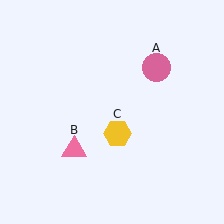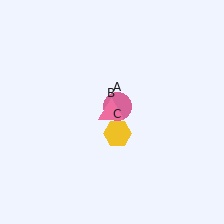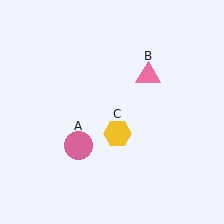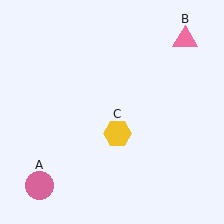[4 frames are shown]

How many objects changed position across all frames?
2 objects changed position: pink circle (object A), pink triangle (object B).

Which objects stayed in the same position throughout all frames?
Yellow hexagon (object C) remained stationary.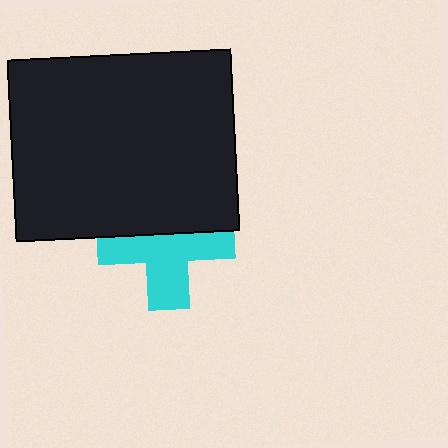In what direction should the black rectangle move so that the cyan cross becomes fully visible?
The black rectangle should move up. That is the shortest direction to clear the overlap and leave the cyan cross fully visible.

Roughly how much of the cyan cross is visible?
About half of it is visible (roughly 60%).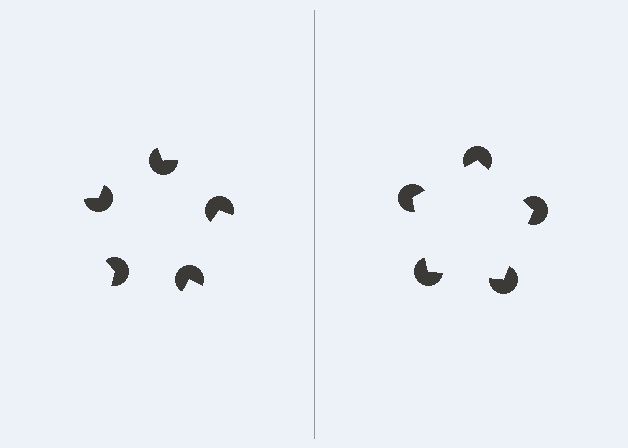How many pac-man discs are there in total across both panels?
10 — 5 on each side.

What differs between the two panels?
The pac-man discs are positioned identically on both sides; only the wedge orientations differ. On the right they align to a pentagon; on the left they are misaligned.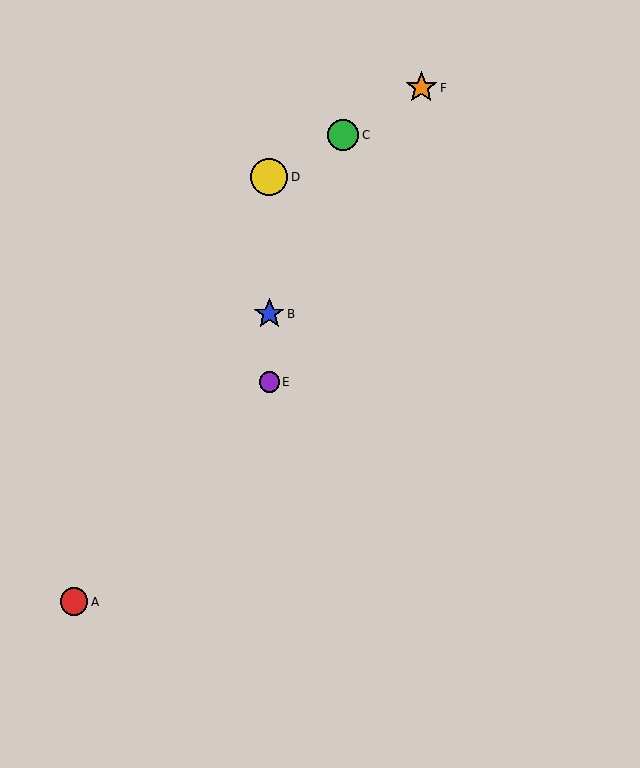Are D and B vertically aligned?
Yes, both are at x≈269.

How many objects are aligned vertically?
3 objects (B, D, E) are aligned vertically.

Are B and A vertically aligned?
No, B is at x≈269 and A is at x≈74.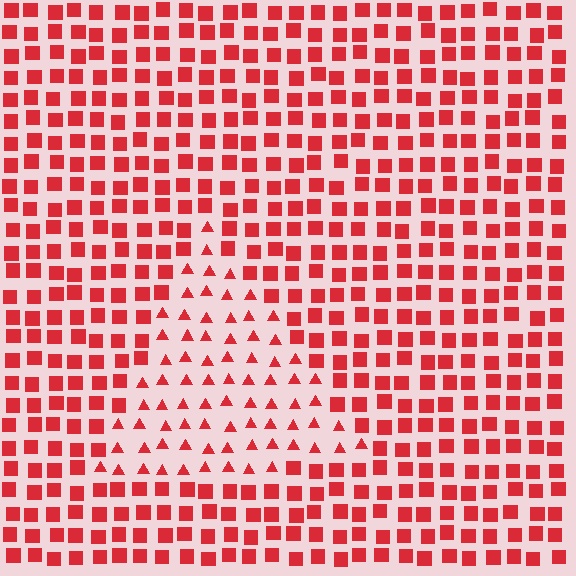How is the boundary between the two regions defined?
The boundary is defined by a change in element shape: triangles inside vs. squares outside. All elements share the same color and spacing.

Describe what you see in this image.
The image is filled with small red elements arranged in a uniform grid. A triangle-shaped region contains triangles, while the surrounding area contains squares. The boundary is defined purely by the change in element shape.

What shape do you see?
I see a triangle.